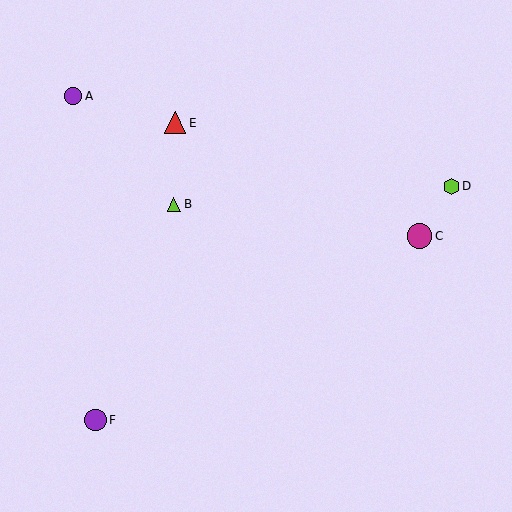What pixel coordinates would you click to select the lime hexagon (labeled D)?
Click at (451, 186) to select the lime hexagon D.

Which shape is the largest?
The magenta circle (labeled C) is the largest.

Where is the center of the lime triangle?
The center of the lime triangle is at (174, 204).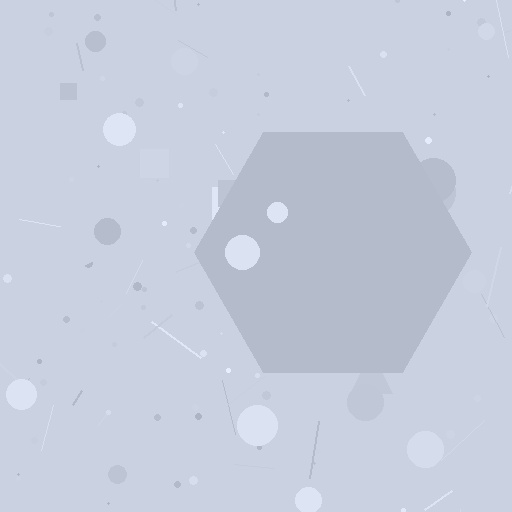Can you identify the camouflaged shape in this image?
The camouflaged shape is a hexagon.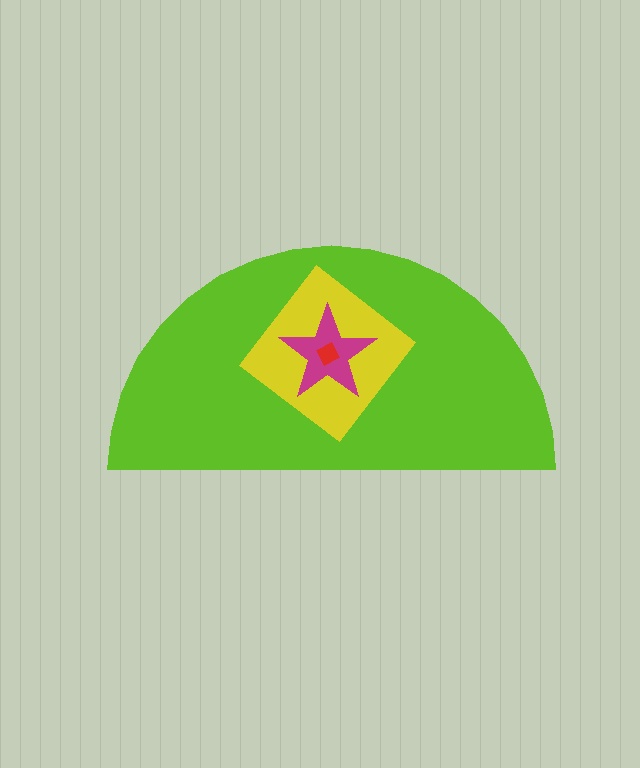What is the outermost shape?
The lime semicircle.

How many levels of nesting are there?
4.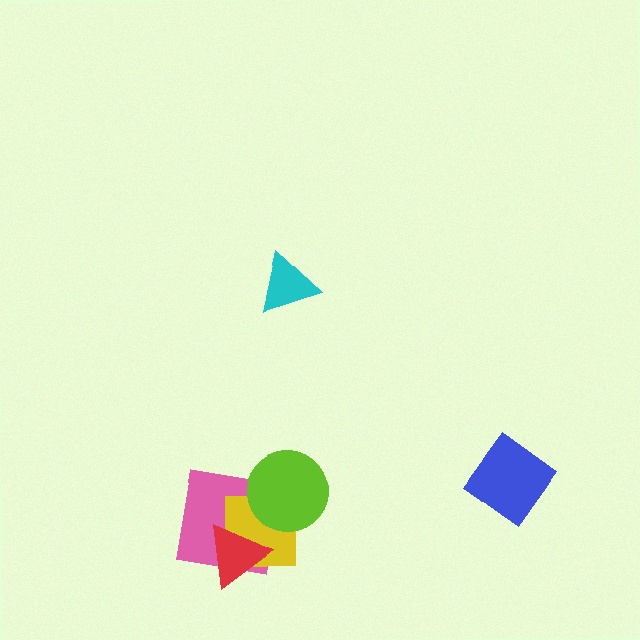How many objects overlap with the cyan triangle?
0 objects overlap with the cyan triangle.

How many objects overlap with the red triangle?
2 objects overlap with the red triangle.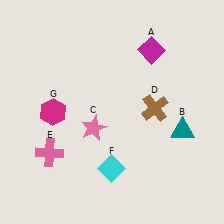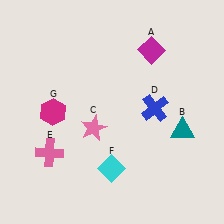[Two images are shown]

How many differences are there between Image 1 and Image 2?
There is 1 difference between the two images.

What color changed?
The cross (D) changed from brown in Image 1 to blue in Image 2.